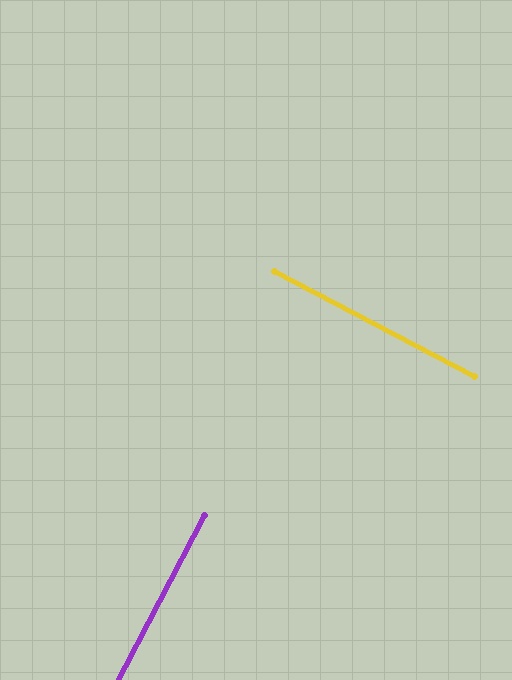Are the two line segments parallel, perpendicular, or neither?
Perpendicular — they meet at approximately 90°.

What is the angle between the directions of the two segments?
Approximately 90 degrees.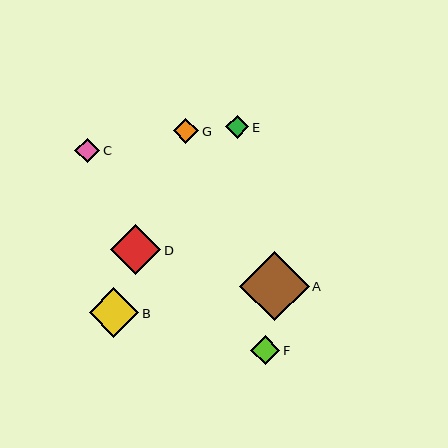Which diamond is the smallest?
Diamond E is the smallest with a size of approximately 23 pixels.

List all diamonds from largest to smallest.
From largest to smallest: A, D, B, F, G, C, E.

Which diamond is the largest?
Diamond A is the largest with a size of approximately 70 pixels.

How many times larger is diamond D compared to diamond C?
Diamond D is approximately 2.1 times the size of diamond C.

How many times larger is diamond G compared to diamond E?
Diamond G is approximately 1.1 times the size of diamond E.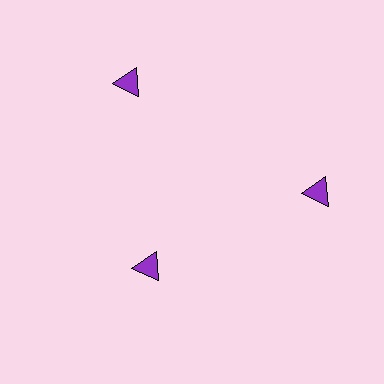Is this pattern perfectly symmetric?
No. The 3 purple triangles are arranged in a ring, but one element near the 7 o'clock position is pulled inward toward the center, breaking the 3-fold rotational symmetry.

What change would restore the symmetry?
The symmetry would be restored by moving it outward, back onto the ring so that all 3 triangles sit at equal angles and equal distance from the center.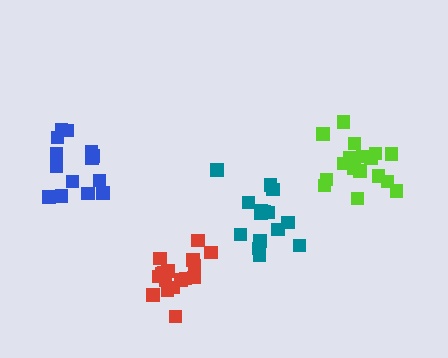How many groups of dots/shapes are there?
There are 4 groups.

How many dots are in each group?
Group 1: 15 dots, Group 2: 18 dots, Group 3: 17 dots, Group 4: 14 dots (64 total).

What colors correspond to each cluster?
The clusters are colored: teal, red, lime, blue.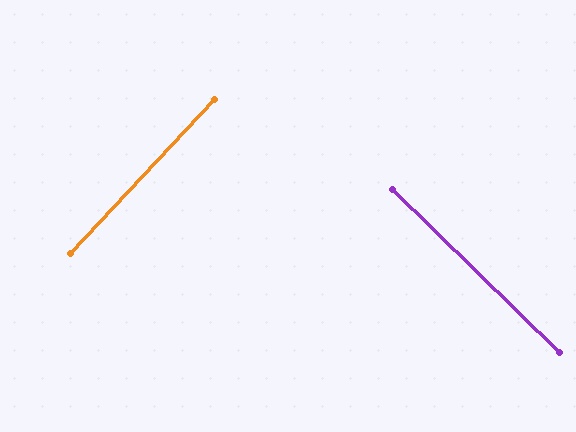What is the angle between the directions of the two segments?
Approximately 89 degrees.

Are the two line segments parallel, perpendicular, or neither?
Perpendicular — they meet at approximately 89°.